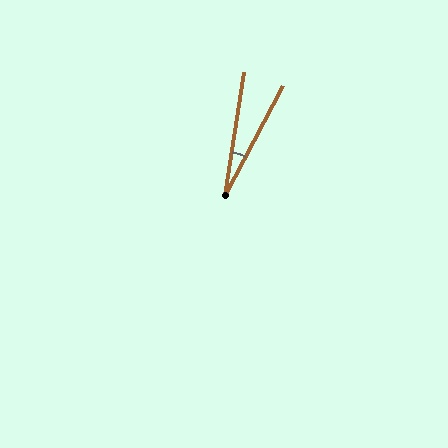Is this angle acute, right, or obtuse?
It is acute.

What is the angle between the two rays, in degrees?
Approximately 19 degrees.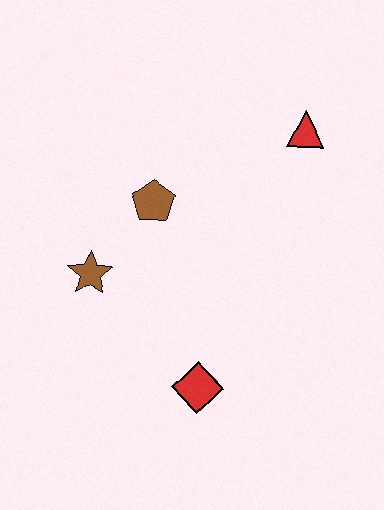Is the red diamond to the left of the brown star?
No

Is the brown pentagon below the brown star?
No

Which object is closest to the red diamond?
The brown star is closest to the red diamond.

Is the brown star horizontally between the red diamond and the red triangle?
No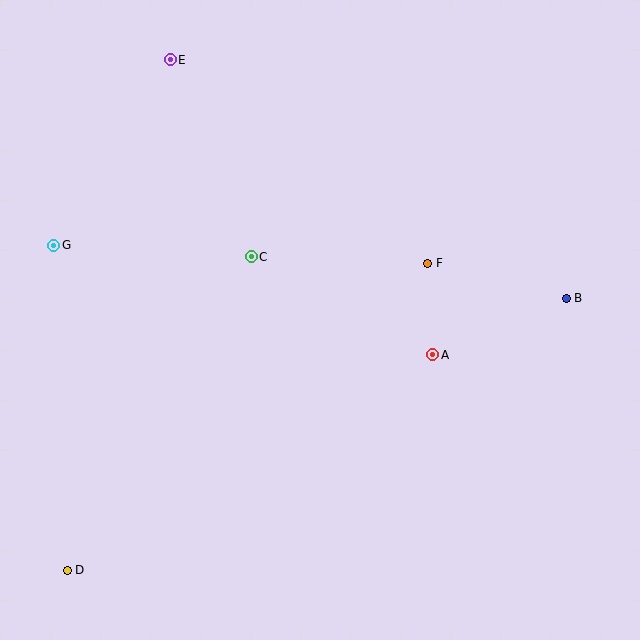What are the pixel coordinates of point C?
Point C is at (251, 257).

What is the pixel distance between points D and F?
The distance between D and F is 474 pixels.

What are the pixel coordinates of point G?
Point G is at (54, 245).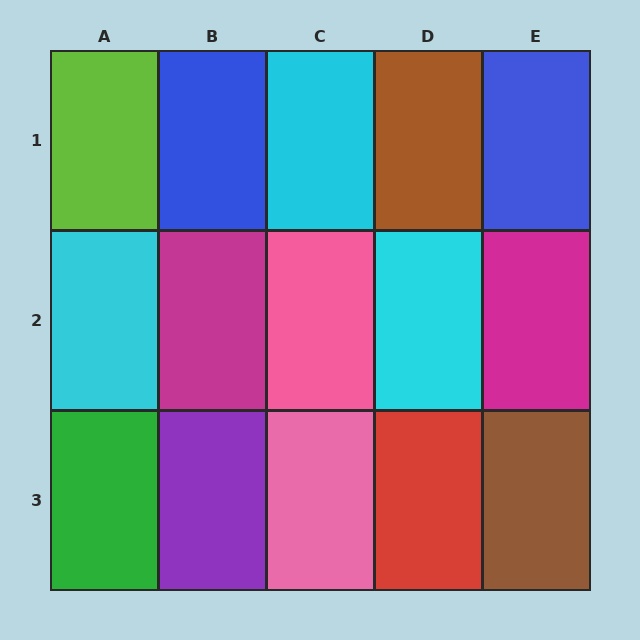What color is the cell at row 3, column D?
Red.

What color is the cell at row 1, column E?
Blue.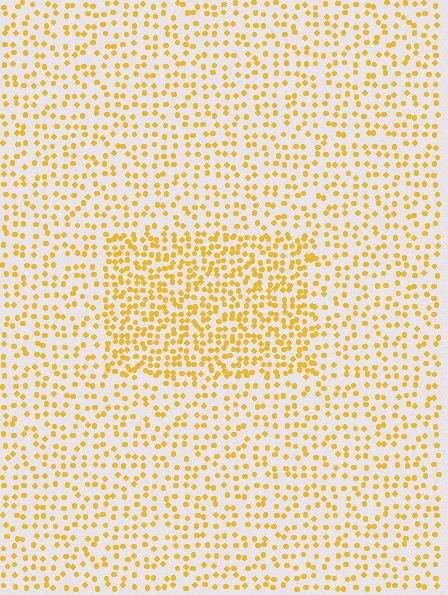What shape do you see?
I see a rectangle.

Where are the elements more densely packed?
The elements are more densely packed inside the rectangle boundary.